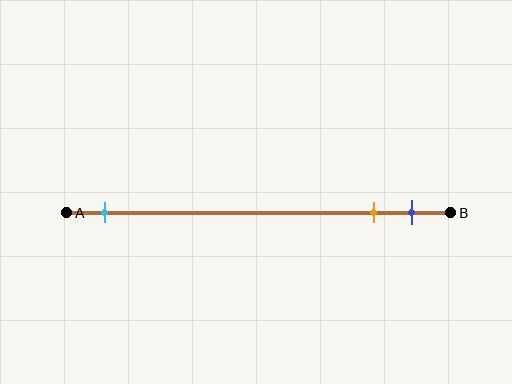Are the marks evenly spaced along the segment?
No, the marks are not evenly spaced.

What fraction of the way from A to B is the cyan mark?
The cyan mark is approximately 10% (0.1) of the way from A to B.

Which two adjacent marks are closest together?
The orange and blue marks are the closest adjacent pair.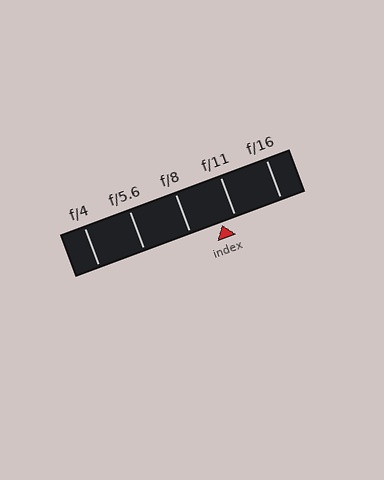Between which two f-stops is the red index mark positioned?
The index mark is between f/8 and f/11.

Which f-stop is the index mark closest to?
The index mark is closest to f/11.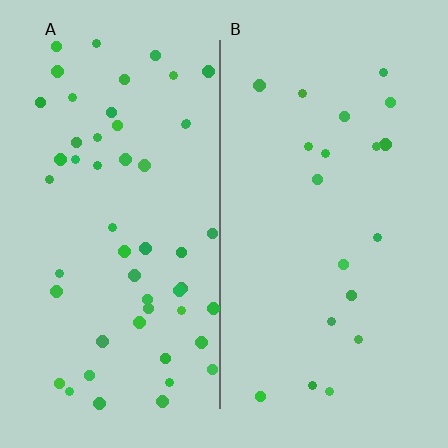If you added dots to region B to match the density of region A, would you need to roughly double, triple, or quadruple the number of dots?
Approximately triple.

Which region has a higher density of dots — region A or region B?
A (the left).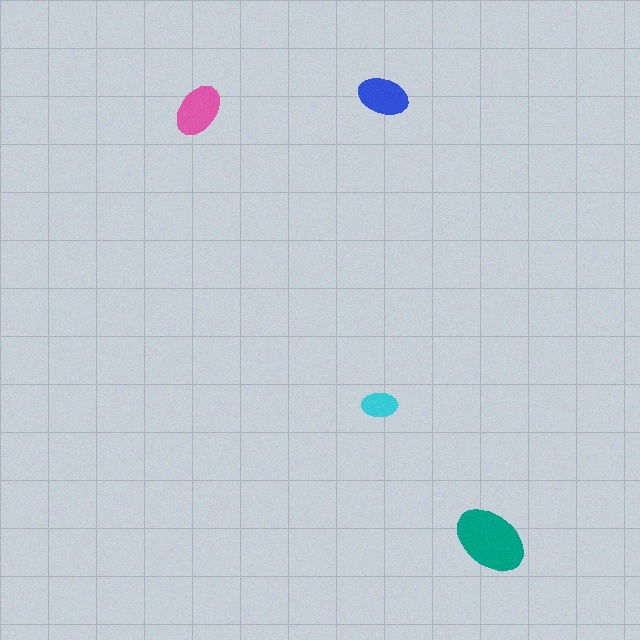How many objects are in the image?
There are 4 objects in the image.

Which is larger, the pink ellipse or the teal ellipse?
The teal one.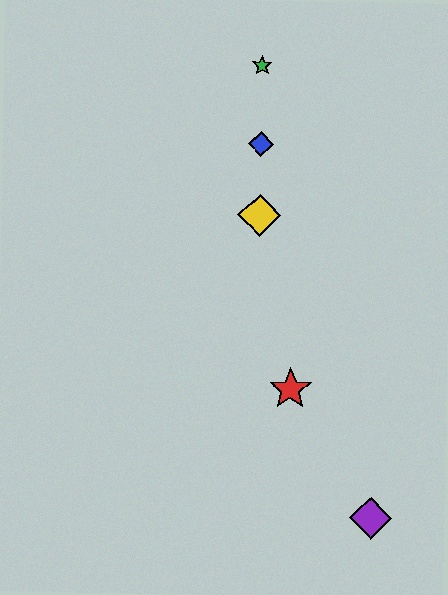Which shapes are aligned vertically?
The blue diamond, the green star, the yellow diamond are aligned vertically.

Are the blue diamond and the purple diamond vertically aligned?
No, the blue diamond is at x≈261 and the purple diamond is at x≈371.